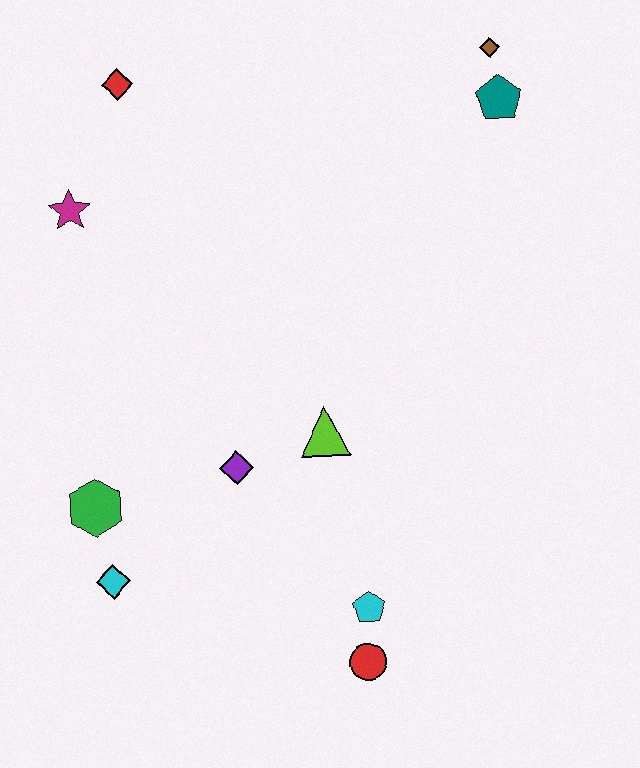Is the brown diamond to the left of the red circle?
No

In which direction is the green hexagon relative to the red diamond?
The green hexagon is below the red diamond.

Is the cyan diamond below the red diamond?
Yes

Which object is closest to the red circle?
The cyan pentagon is closest to the red circle.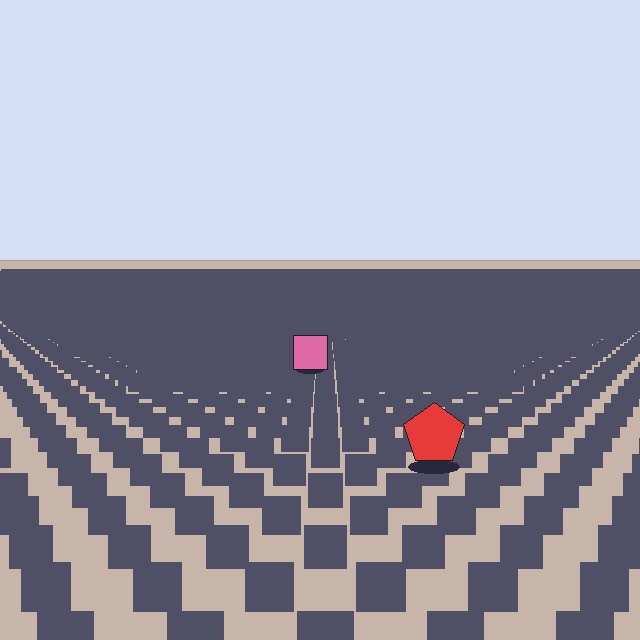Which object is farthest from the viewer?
The pink square is farthest from the viewer. It appears smaller and the ground texture around it is denser.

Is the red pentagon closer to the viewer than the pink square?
Yes. The red pentagon is closer — you can tell from the texture gradient: the ground texture is coarser near it.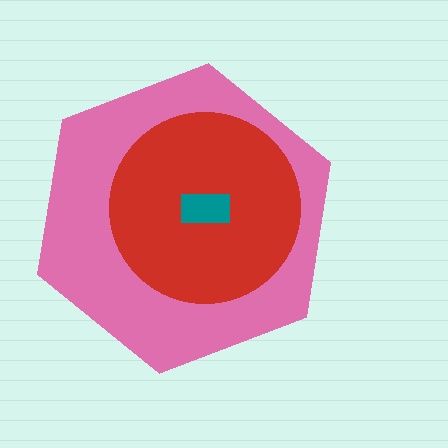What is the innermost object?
The teal rectangle.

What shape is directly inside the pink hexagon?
The red circle.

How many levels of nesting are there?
3.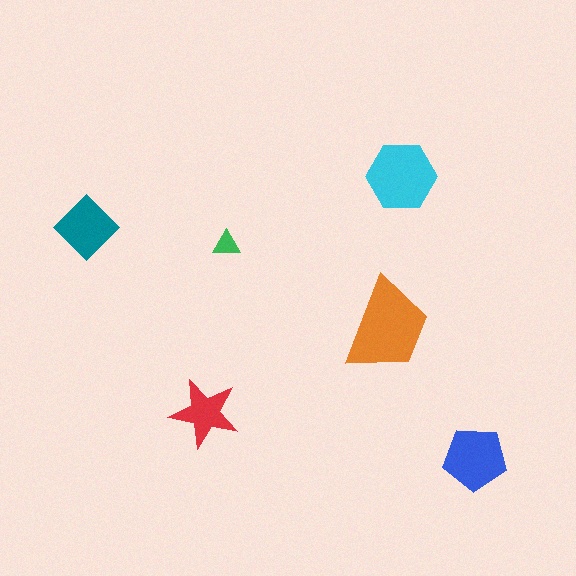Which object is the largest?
The orange trapezoid.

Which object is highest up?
The cyan hexagon is topmost.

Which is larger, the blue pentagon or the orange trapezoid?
The orange trapezoid.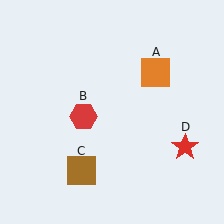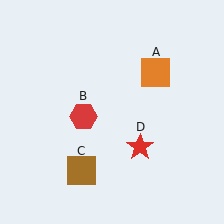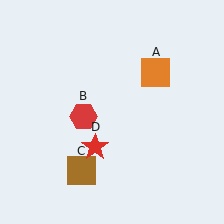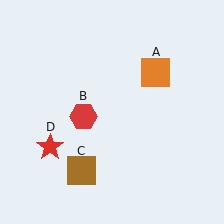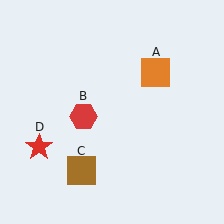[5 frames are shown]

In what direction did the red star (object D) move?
The red star (object D) moved left.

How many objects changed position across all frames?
1 object changed position: red star (object D).